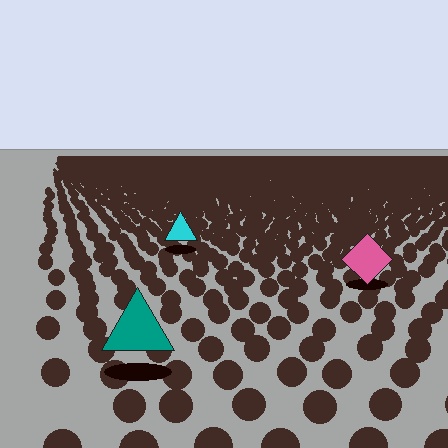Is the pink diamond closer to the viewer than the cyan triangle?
Yes. The pink diamond is closer — you can tell from the texture gradient: the ground texture is coarser near it.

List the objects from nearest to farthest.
From nearest to farthest: the teal triangle, the pink diamond, the cyan triangle.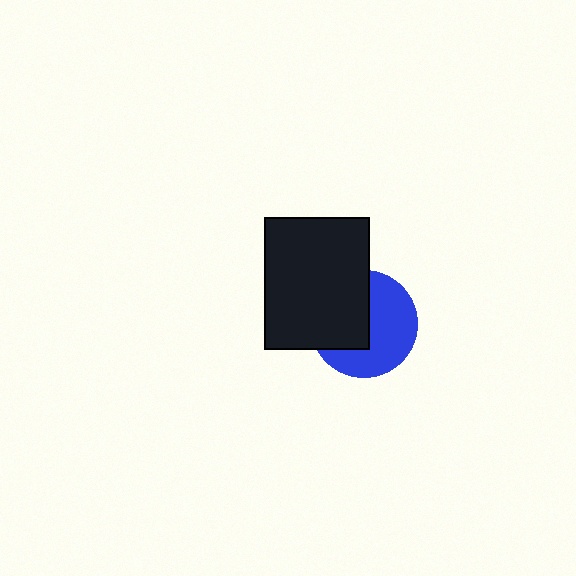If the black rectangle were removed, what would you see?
You would see the complete blue circle.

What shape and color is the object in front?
The object in front is a black rectangle.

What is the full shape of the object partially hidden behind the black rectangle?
The partially hidden object is a blue circle.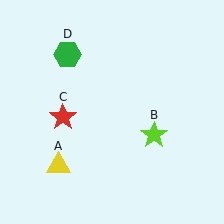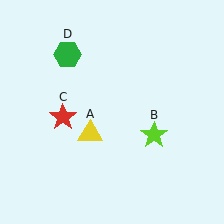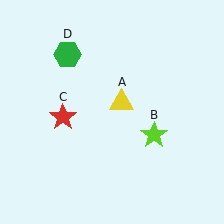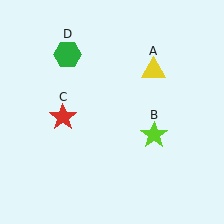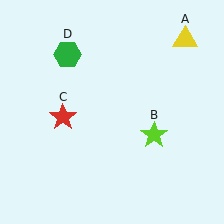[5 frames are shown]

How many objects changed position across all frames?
1 object changed position: yellow triangle (object A).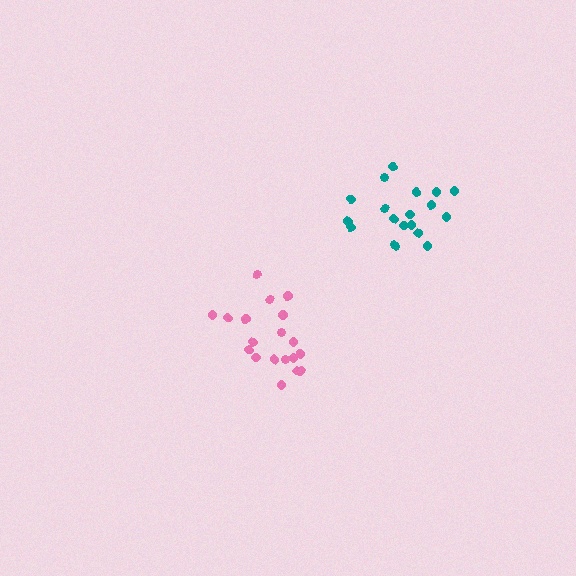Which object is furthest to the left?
The pink cluster is leftmost.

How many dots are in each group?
Group 1: 19 dots, Group 2: 19 dots (38 total).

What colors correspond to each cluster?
The clusters are colored: teal, pink.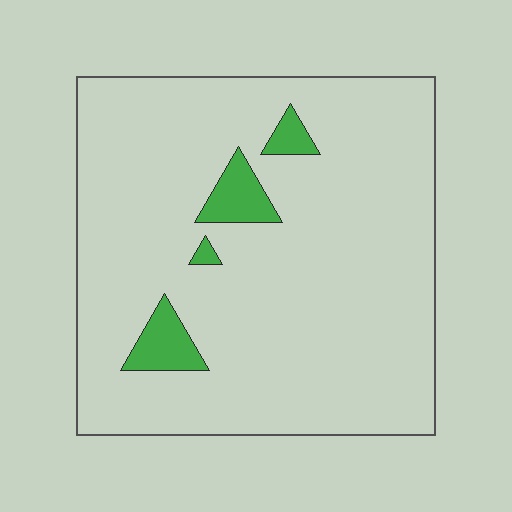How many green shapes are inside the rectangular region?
4.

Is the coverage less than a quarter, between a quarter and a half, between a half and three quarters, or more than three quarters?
Less than a quarter.